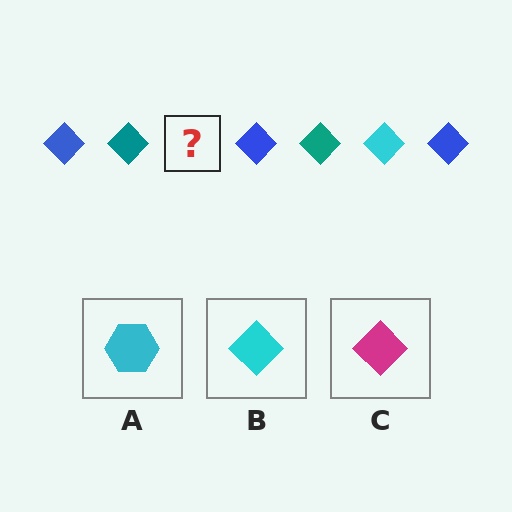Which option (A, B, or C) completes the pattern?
B.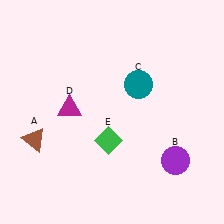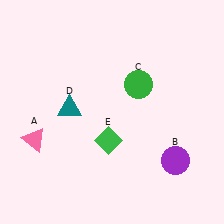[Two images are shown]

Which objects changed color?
A changed from brown to pink. C changed from teal to green. D changed from magenta to teal.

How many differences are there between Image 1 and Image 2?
There are 3 differences between the two images.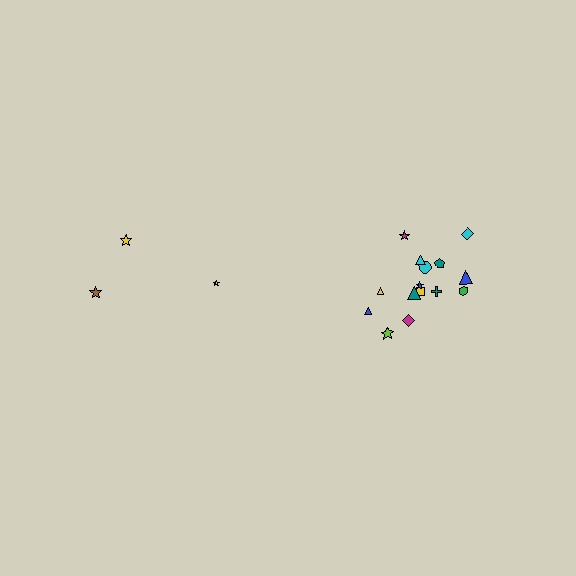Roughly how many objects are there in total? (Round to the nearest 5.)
Roughly 20 objects in total.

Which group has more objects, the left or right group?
The right group.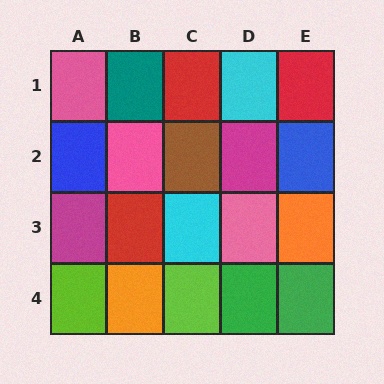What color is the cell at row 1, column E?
Red.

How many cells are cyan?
2 cells are cyan.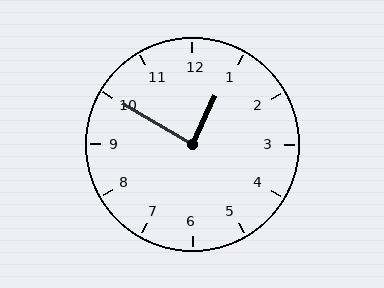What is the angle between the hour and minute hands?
Approximately 85 degrees.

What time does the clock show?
12:50.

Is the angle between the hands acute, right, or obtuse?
It is right.